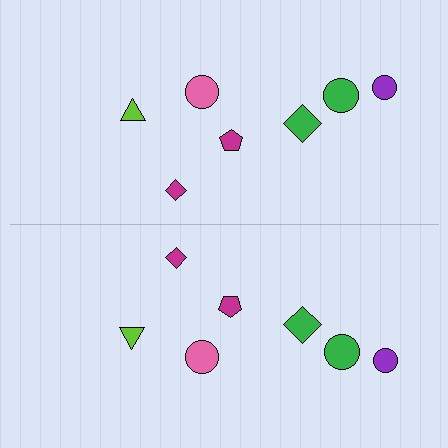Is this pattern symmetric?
Yes, this pattern has bilateral (reflection) symmetry.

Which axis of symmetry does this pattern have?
The pattern has a horizontal axis of symmetry running through the center of the image.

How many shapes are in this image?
There are 14 shapes in this image.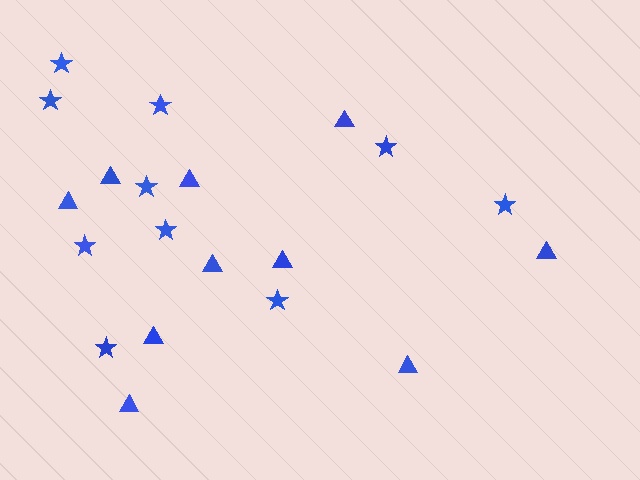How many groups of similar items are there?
There are 2 groups: one group of triangles (10) and one group of stars (10).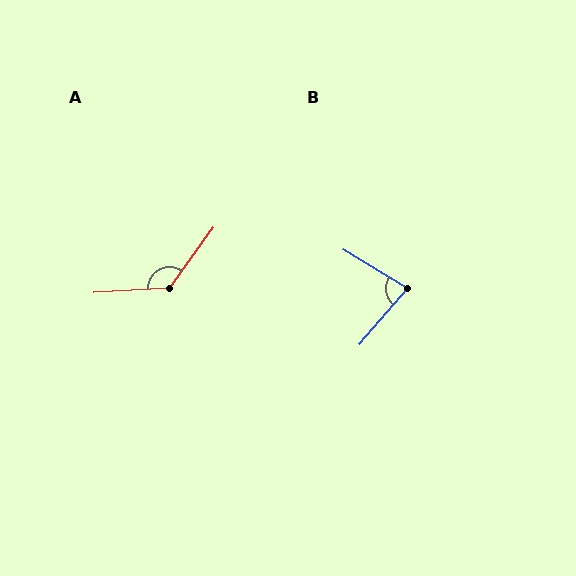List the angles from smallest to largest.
B (81°), A (129°).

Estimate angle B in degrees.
Approximately 81 degrees.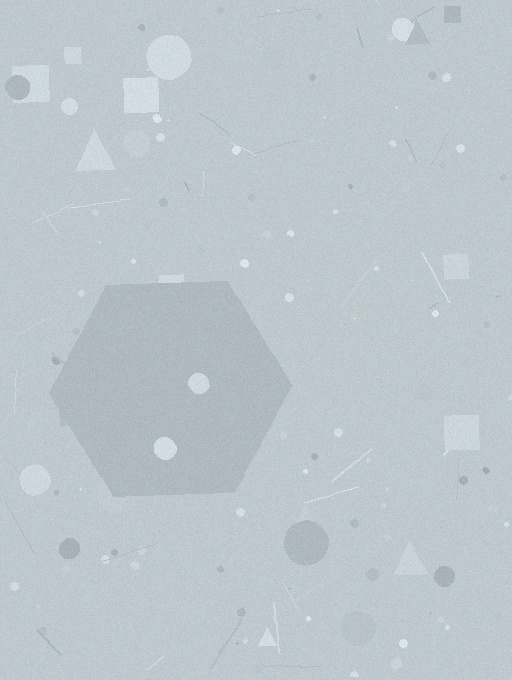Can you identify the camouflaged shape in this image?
The camouflaged shape is a hexagon.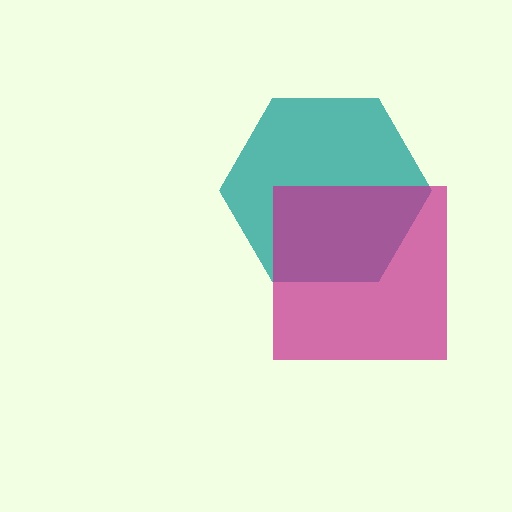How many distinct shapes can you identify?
There are 2 distinct shapes: a teal hexagon, a magenta square.